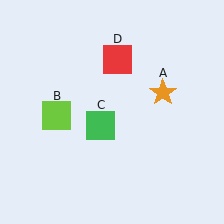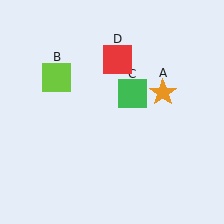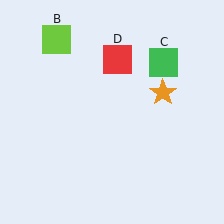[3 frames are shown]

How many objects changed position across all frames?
2 objects changed position: lime square (object B), green square (object C).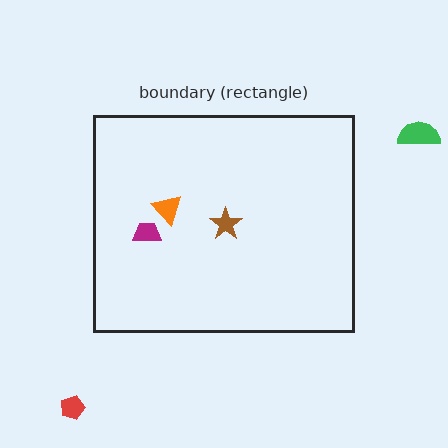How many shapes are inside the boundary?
3 inside, 2 outside.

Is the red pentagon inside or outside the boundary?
Outside.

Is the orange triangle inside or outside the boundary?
Inside.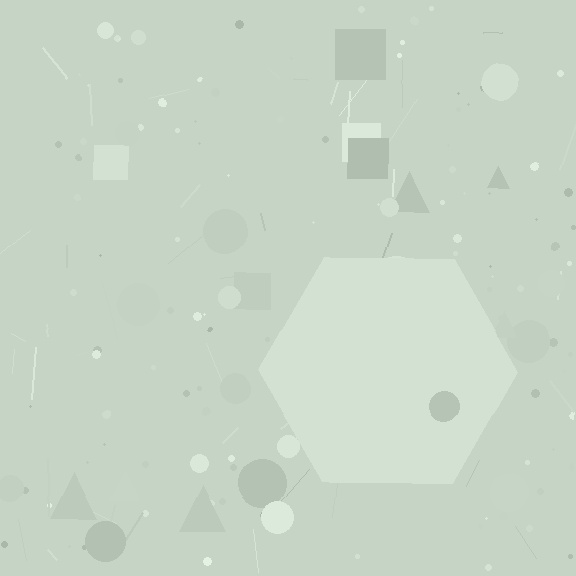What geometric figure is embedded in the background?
A hexagon is embedded in the background.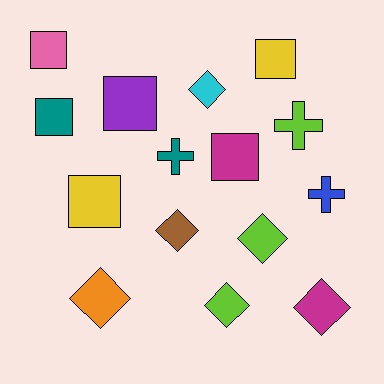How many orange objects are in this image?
There is 1 orange object.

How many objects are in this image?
There are 15 objects.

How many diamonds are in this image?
There are 6 diamonds.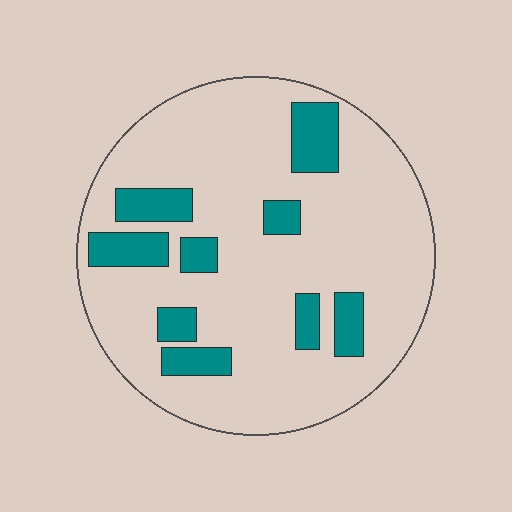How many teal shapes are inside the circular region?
9.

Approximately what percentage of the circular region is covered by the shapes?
Approximately 20%.